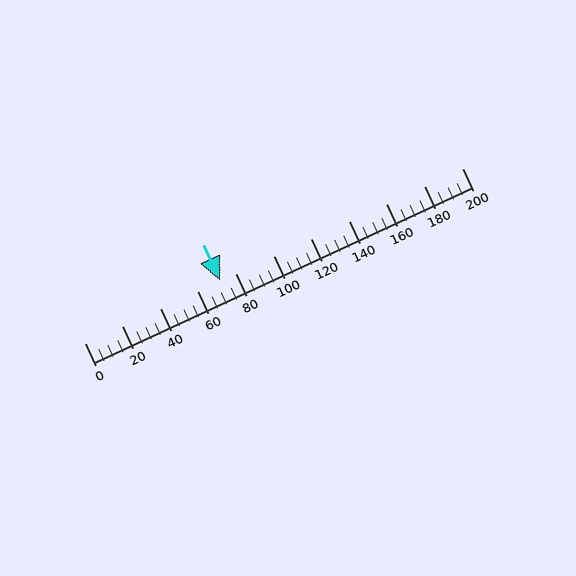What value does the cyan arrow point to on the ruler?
The cyan arrow points to approximately 72.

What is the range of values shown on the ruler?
The ruler shows values from 0 to 200.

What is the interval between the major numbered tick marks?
The major tick marks are spaced 20 units apart.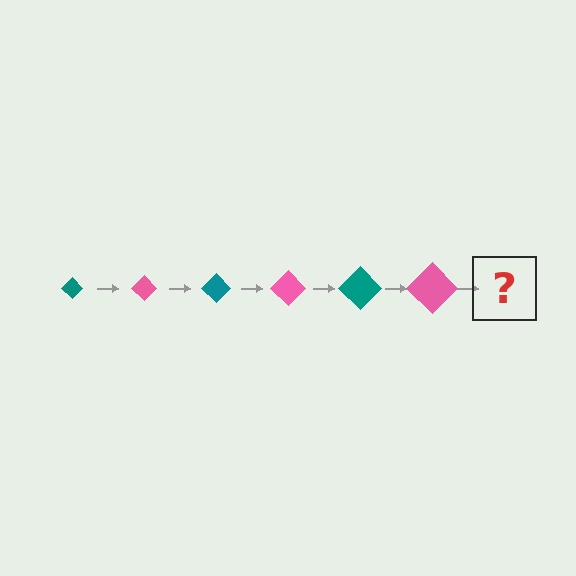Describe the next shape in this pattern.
It should be a teal diamond, larger than the previous one.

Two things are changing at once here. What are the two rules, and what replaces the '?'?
The two rules are that the diamond grows larger each step and the color cycles through teal and pink. The '?' should be a teal diamond, larger than the previous one.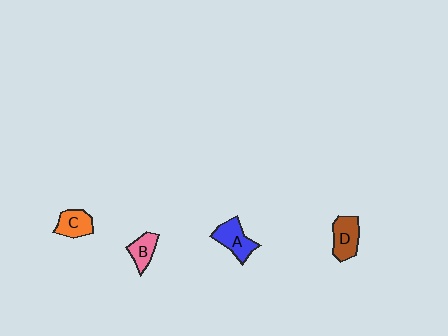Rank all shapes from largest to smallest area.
From largest to smallest: A (blue), D (brown), C (orange), B (pink).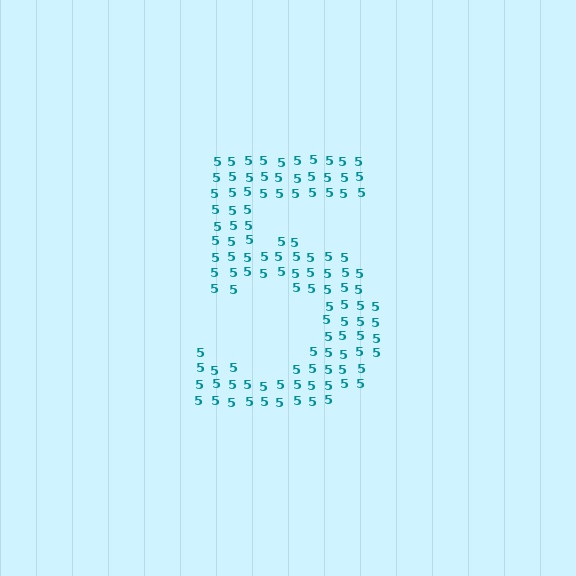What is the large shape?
The large shape is the digit 5.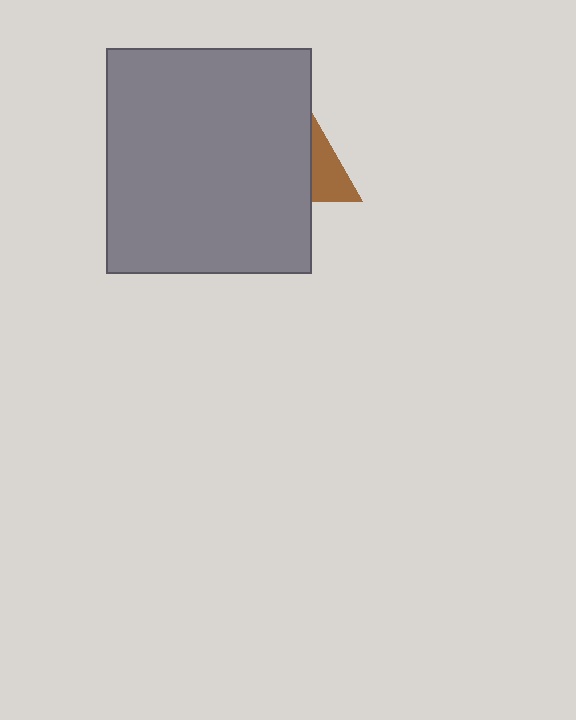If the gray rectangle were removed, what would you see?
You would see the complete brown triangle.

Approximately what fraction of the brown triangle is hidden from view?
Roughly 68% of the brown triangle is hidden behind the gray rectangle.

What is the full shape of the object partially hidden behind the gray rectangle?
The partially hidden object is a brown triangle.